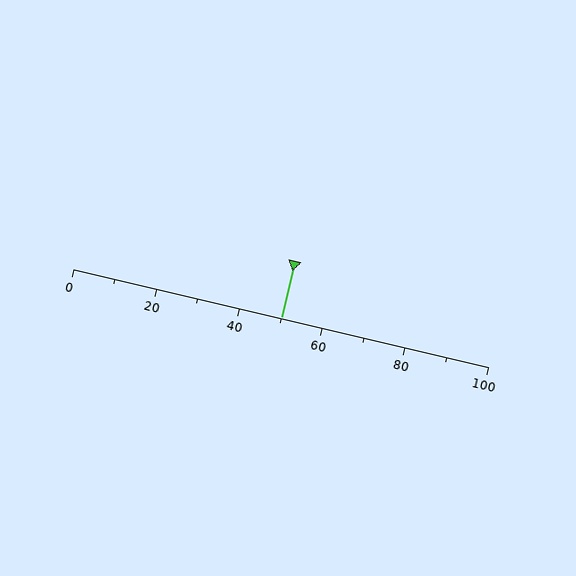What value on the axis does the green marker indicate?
The marker indicates approximately 50.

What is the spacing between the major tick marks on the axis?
The major ticks are spaced 20 apart.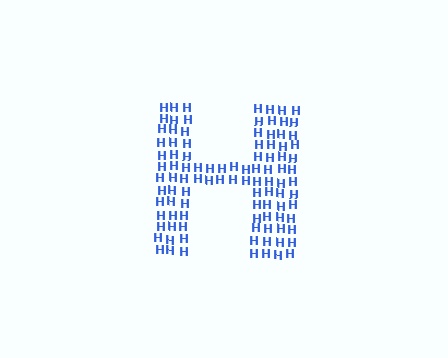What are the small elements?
The small elements are letter H's.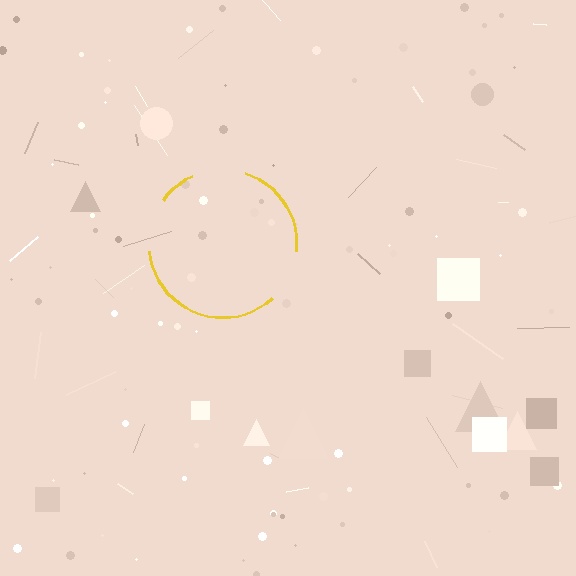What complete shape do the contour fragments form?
The contour fragments form a circle.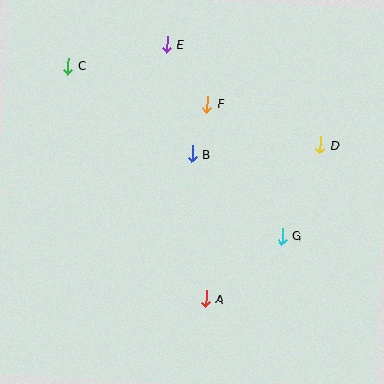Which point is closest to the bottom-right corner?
Point G is closest to the bottom-right corner.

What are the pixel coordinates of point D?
Point D is at (320, 145).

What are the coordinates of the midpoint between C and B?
The midpoint between C and B is at (130, 110).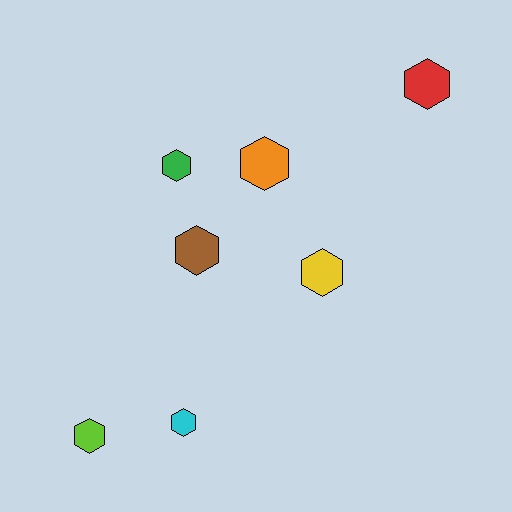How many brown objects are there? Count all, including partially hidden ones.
There is 1 brown object.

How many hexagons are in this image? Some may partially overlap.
There are 7 hexagons.